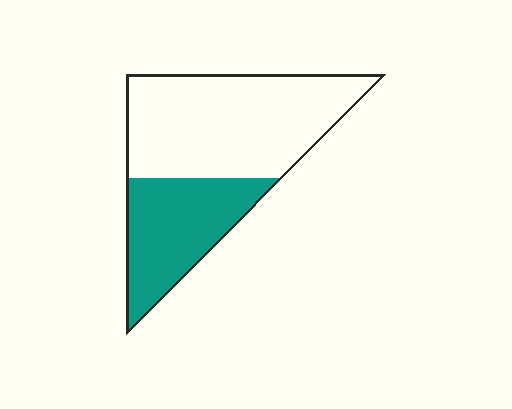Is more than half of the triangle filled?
No.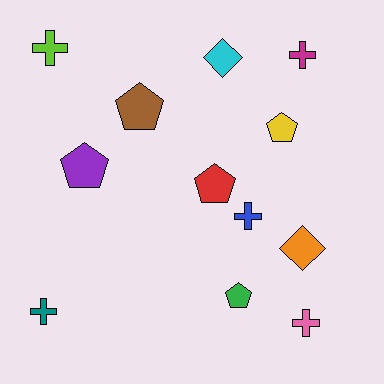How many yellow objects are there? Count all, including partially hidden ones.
There is 1 yellow object.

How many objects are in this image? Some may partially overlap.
There are 12 objects.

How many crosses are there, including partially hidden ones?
There are 5 crosses.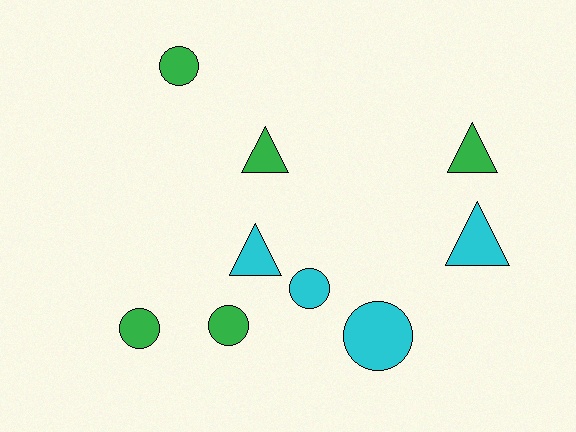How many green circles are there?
There are 3 green circles.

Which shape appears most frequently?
Circle, with 5 objects.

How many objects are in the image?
There are 9 objects.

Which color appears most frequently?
Green, with 5 objects.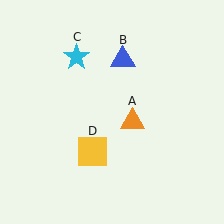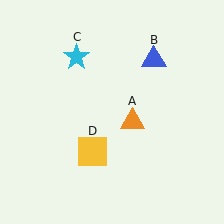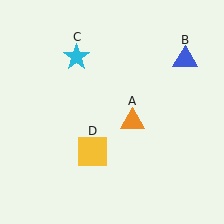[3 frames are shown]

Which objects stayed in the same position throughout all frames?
Orange triangle (object A) and cyan star (object C) and yellow square (object D) remained stationary.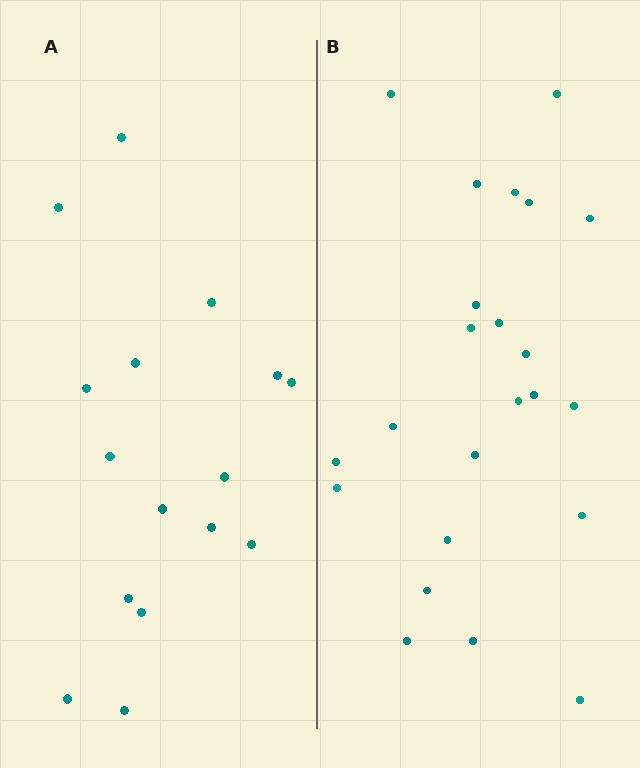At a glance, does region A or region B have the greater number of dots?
Region B (the right region) has more dots.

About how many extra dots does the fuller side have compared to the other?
Region B has roughly 8 or so more dots than region A.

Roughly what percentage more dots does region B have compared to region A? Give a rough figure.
About 45% more.